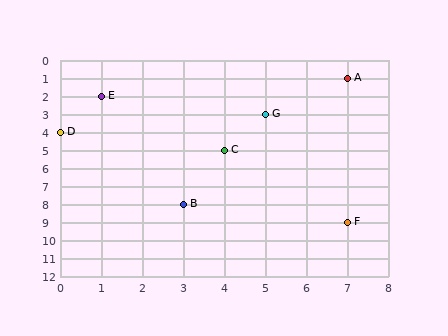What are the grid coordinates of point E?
Point E is at grid coordinates (1, 2).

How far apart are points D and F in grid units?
Points D and F are 7 columns and 5 rows apart (about 8.6 grid units diagonally).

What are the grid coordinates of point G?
Point G is at grid coordinates (5, 3).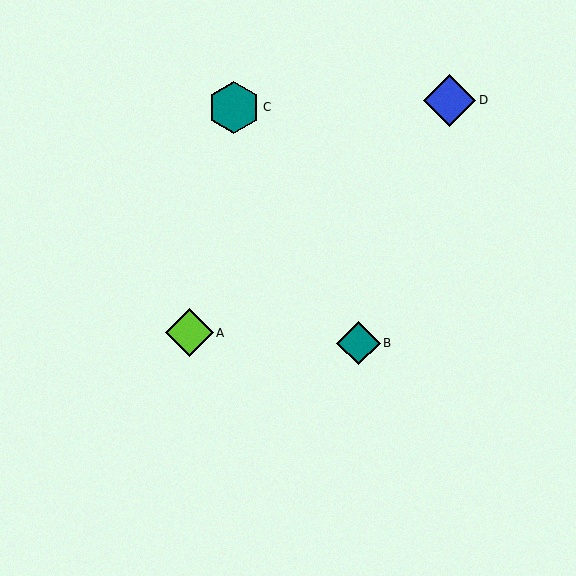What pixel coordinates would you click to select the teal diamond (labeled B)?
Click at (359, 343) to select the teal diamond B.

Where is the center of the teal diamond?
The center of the teal diamond is at (359, 343).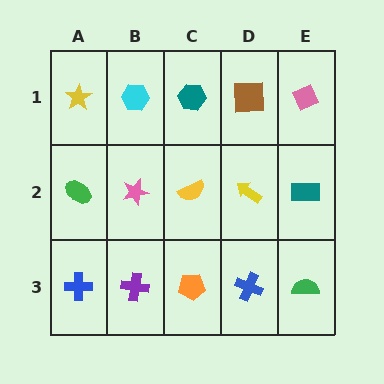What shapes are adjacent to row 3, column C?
A yellow semicircle (row 2, column C), a purple cross (row 3, column B), a blue cross (row 3, column D).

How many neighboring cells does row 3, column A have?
2.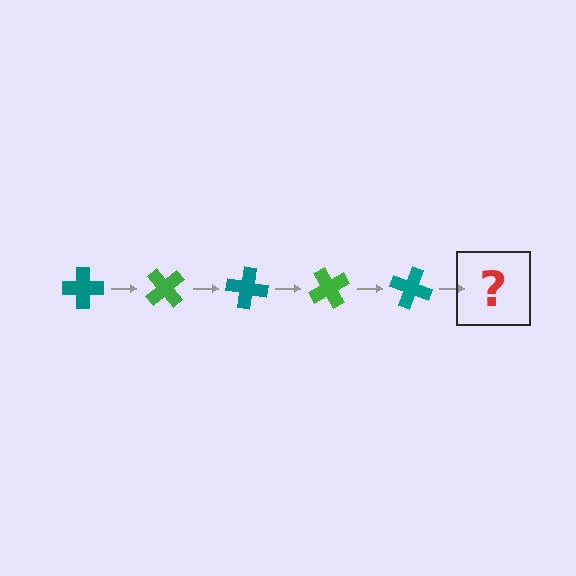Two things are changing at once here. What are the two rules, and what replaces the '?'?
The two rules are that it rotates 50 degrees each step and the color cycles through teal and green. The '?' should be a green cross, rotated 250 degrees from the start.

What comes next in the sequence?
The next element should be a green cross, rotated 250 degrees from the start.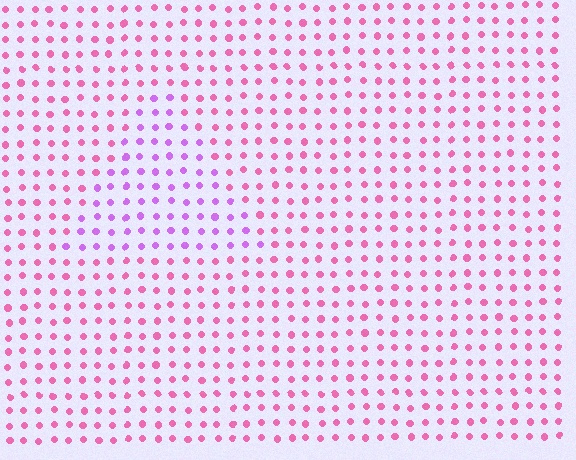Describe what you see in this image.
The image is filled with small pink elements in a uniform arrangement. A triangle-shaped region is visible where the elements are tinted to a slightly different hue, forming a subtle color boundary.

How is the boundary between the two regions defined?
The boundary is defined purely by a slight shift in hue (about 40 degrees). Spacing, size, and orientation are identical on both sides.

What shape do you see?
I see a triangle.